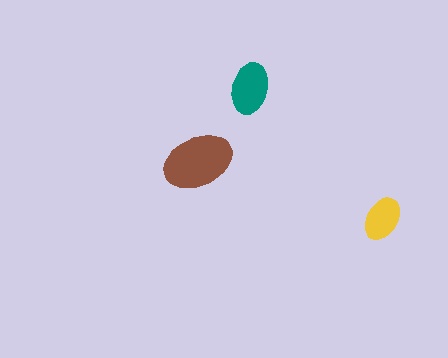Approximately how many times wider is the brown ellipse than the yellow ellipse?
About 1.5 times wider.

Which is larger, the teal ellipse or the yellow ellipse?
The teal one.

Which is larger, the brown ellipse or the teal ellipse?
The brown one.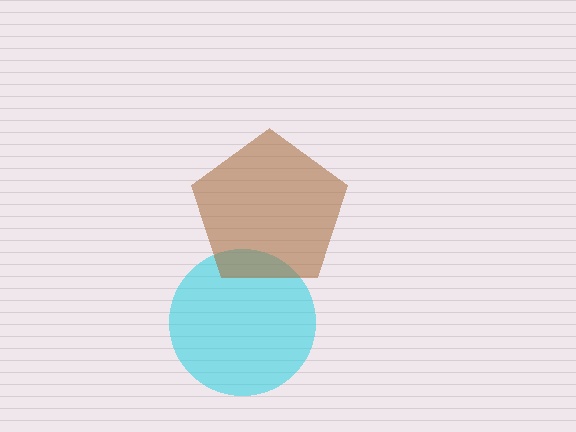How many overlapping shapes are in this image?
There are 2 overlapping shapes in the image.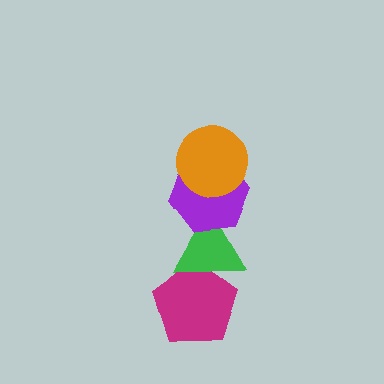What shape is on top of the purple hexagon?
The orange circle is on top of the purple hexagon.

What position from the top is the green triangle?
The green triangle is 3rd from the top.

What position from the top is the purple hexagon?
The purple hexagon is 2nd from the top.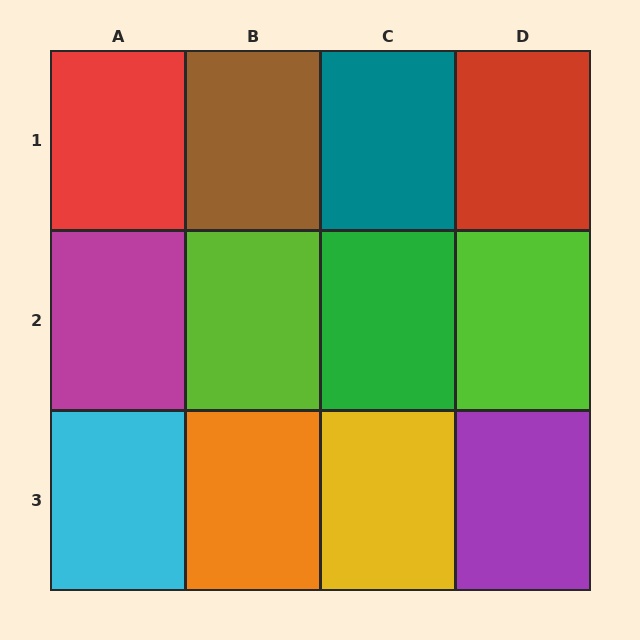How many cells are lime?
2 cells are lime.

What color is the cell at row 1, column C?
Teal.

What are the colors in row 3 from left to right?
Cyan, orange, yellow, purple.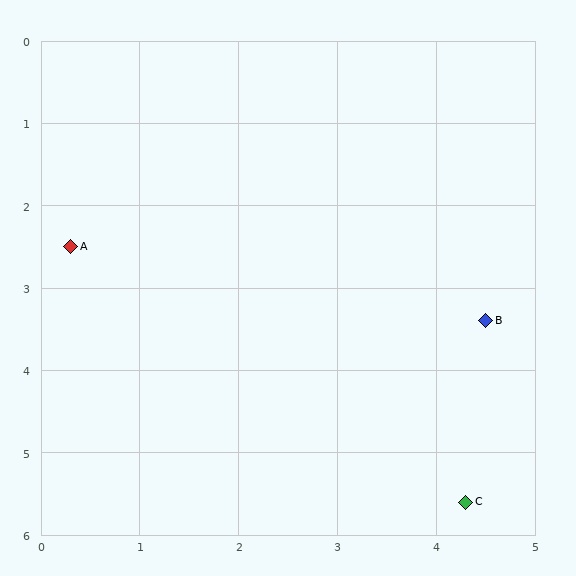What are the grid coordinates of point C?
Point C is at approximately (4.3, 5.6).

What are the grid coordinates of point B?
Point B is at approximately (4.5, 3.4).